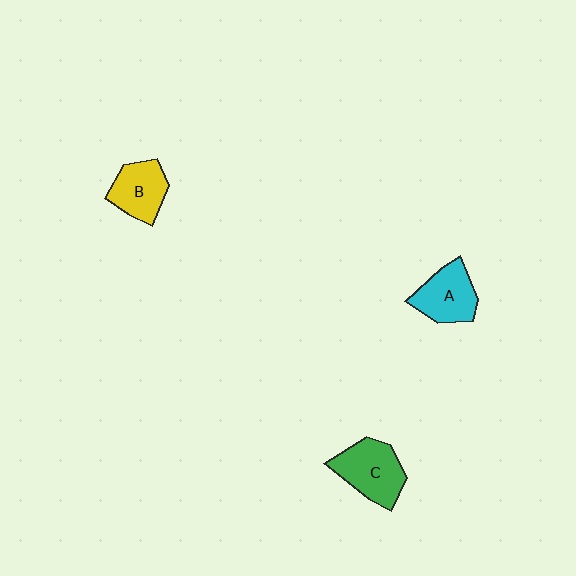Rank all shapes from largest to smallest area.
From largest to smallest: C (green), A (cyan), B (yellow).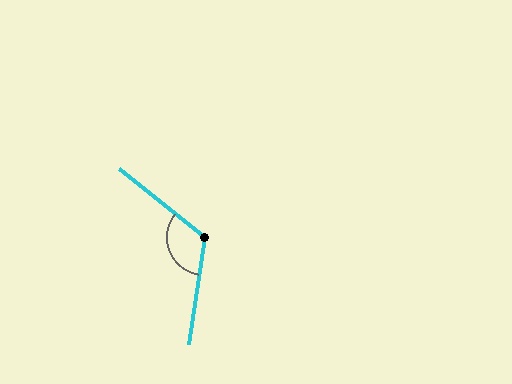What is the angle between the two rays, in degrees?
Approximately 120 degrees.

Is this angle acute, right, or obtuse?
It is obtuse.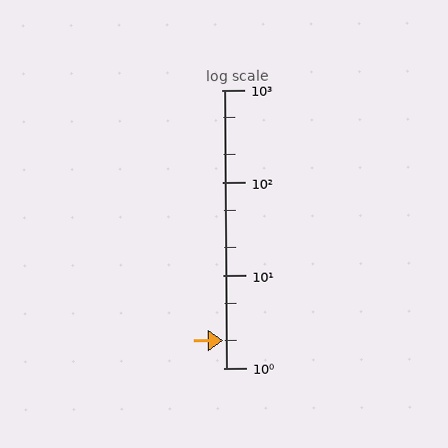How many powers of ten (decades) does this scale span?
The scale spans 3 decades, from 1 to 1000.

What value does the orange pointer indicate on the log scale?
The pointer indicates approximately 2.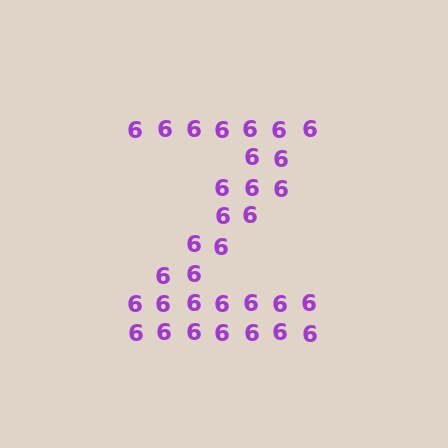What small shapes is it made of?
It is made of small digit 6's.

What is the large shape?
The large shape is the letter Z.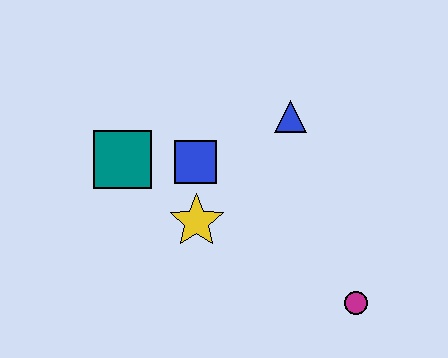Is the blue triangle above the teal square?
Yes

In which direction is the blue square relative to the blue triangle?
The blue square is to the left of the blue triangle.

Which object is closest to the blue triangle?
The blue square is closest to the blue triangle.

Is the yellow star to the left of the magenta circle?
Yes